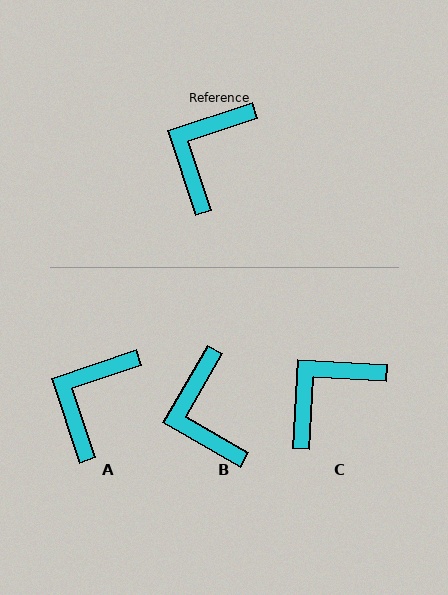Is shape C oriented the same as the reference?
No, it is off by about 22 degrees.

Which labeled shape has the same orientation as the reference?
A.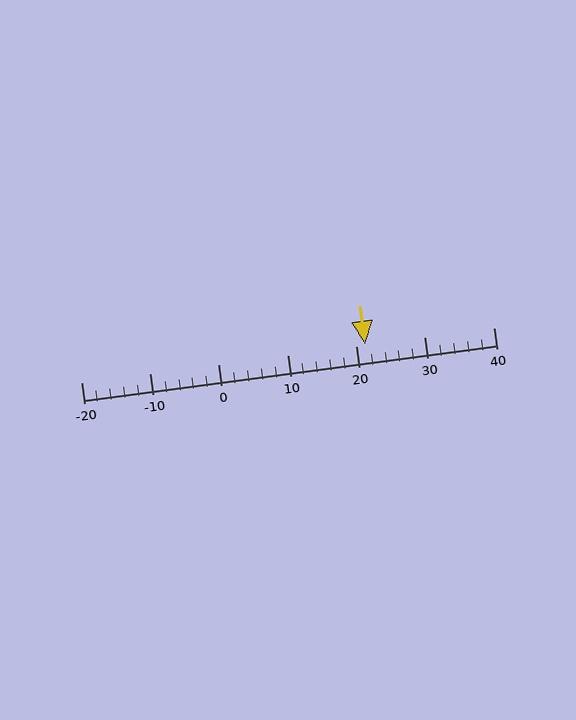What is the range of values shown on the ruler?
The ruler shows values from -20 to 40.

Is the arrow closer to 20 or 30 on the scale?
The arrow is closer to 20.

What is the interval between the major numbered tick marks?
The major tick marks are spaced 10 units apart.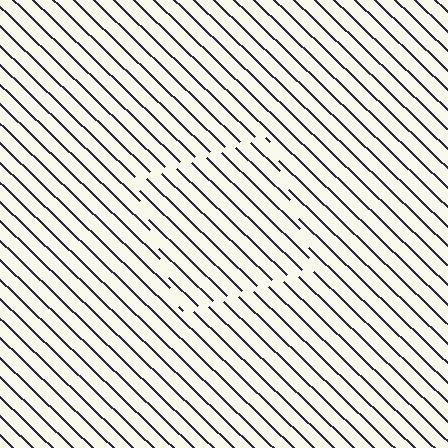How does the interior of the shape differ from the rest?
The interior of the shape contains the same grating, shifted by half a period — the contour is defined by the phase discontinuity where line-ends from the inner and outer gratings abut.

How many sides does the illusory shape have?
4 sides — the line-ends trace a square.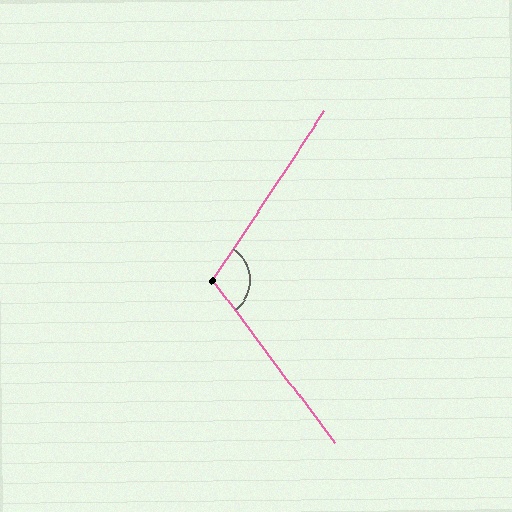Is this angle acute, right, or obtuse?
It is obtuse.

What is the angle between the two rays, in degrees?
Approximately 110 degrees.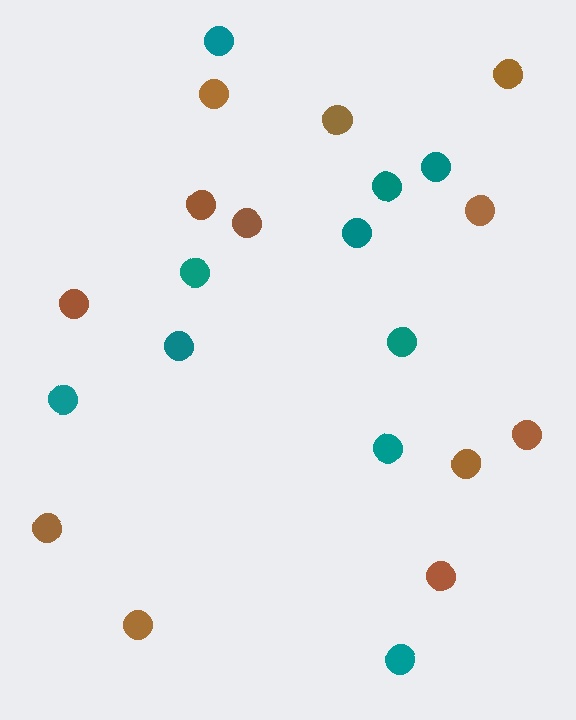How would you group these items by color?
There are 2 groups: one group of brown circles (12) and one group of teal circles (10).